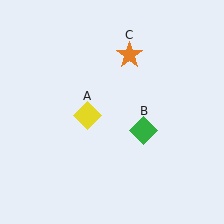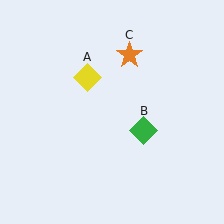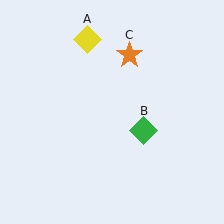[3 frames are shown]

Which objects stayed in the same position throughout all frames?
Green diamond (object B) and orange star (object C) remained stationary.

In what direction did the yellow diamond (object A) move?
The yellow diamond (object A) moved up.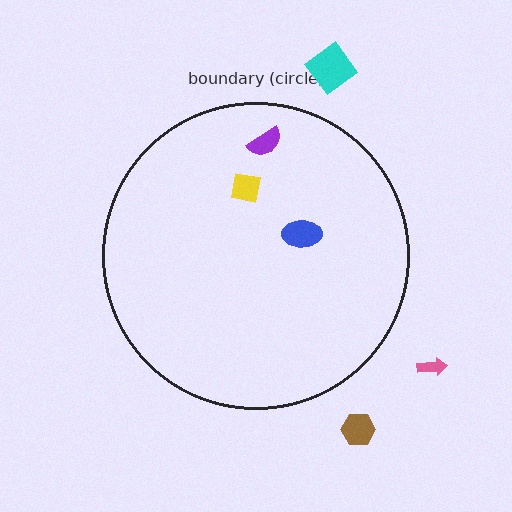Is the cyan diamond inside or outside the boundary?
Outside.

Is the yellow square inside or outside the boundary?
Inside.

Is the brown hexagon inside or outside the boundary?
Outside.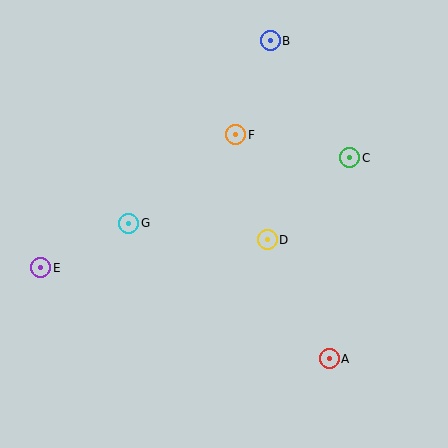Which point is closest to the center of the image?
Point D at (267, 240) is closest to the center.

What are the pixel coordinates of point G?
Point G is at (129, 223).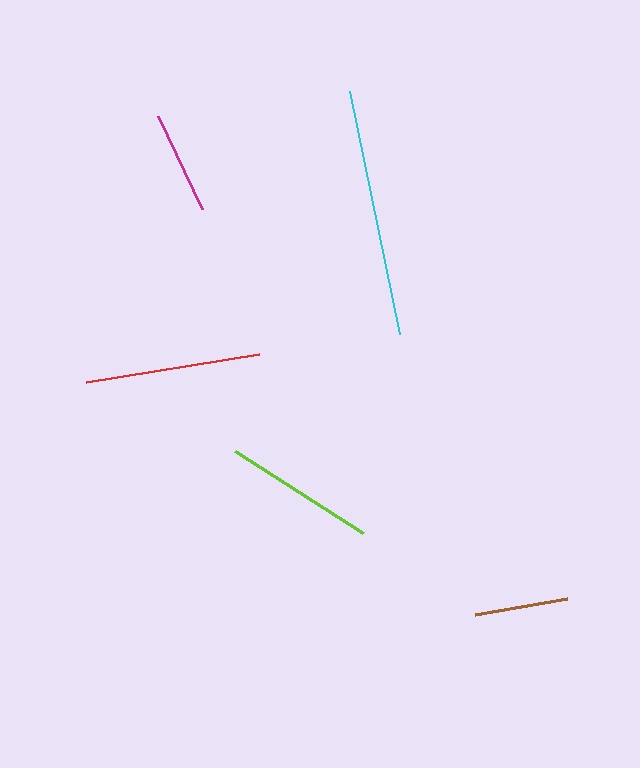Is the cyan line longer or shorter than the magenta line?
The cyan line is longer than the magenta line.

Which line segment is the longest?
The cyan line is the longest at approximately 248 pixels.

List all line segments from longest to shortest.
From longest to shortest: cyan, red, lime, magenta, brown.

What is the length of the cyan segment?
The cyan segment is approximately 248 pixels long.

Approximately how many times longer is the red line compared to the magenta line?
The red line is approximately 1.7 times the length of the magenta line.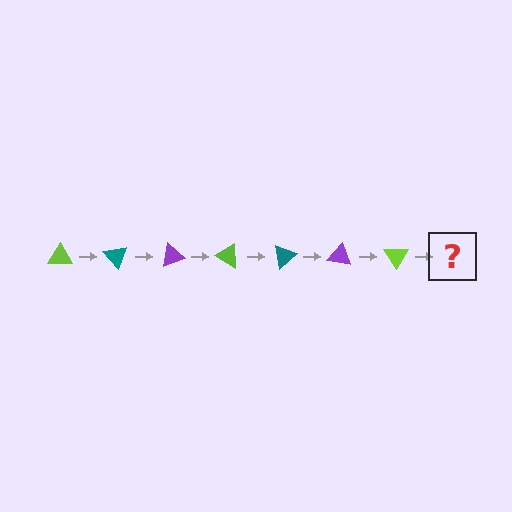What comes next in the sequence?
The next element should be a teal triangle, rotated 350 degrees from the start.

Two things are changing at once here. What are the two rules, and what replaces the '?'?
The two rules are that it rotates 50 degrees each step and the color cycles through lime, teal, and purple. The '?' should be a teal triangle, rotated 350 degrees from the start.